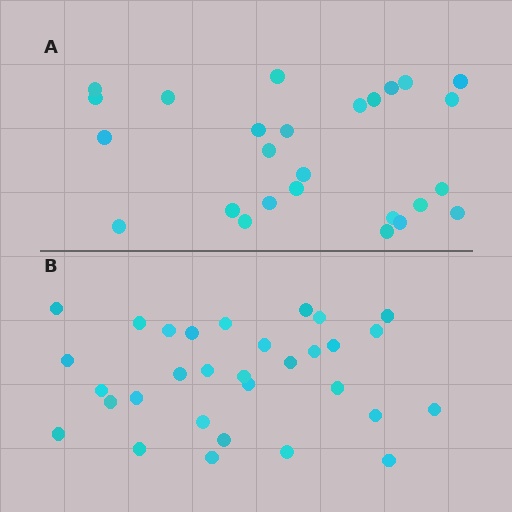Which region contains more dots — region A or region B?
Region B (the bottom region) has more dots.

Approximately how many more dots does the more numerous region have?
Region B has about 5 more dots than region A.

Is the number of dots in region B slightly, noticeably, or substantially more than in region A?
Region B has only slightly more — the two regions are fairly close. The ratio is roughly 1.2 to 1.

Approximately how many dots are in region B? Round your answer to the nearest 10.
About 30 dots. (The exact count is 31, which rounds to 30.)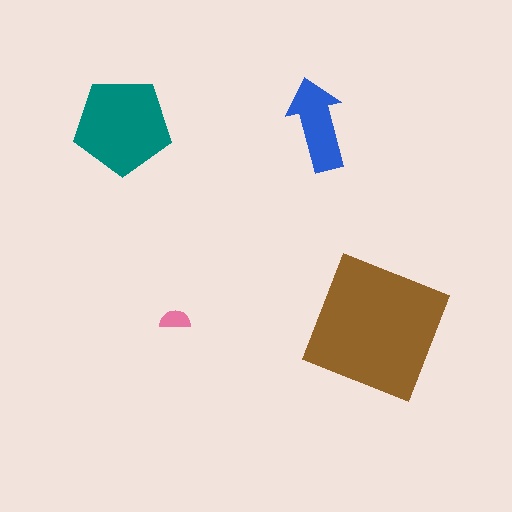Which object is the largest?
The brown square.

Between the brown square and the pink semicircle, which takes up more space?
The brown square.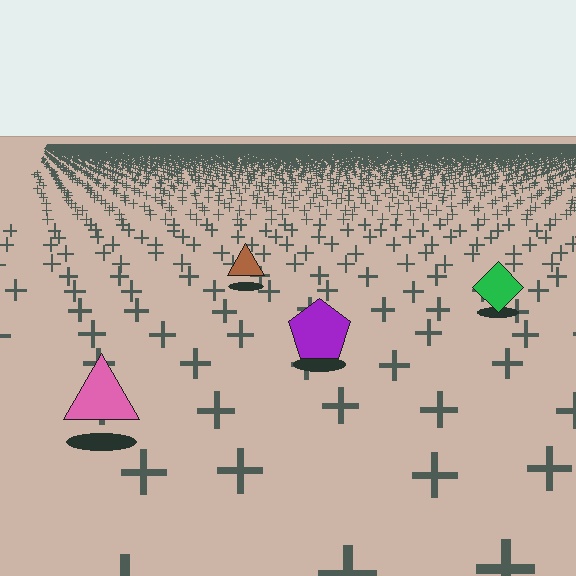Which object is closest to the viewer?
The pink triangle is closest. The texture marks near it are larger and more spread out.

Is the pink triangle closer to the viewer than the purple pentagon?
Yes. The pink triangle is closer — you can tell from the texture gradient: the ground texture is coarser near it.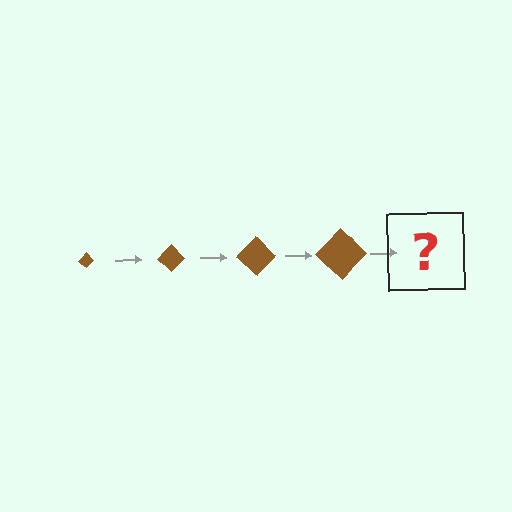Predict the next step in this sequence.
The next step is a brown diamond, larger than the previous one.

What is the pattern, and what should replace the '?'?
The pattern is that the diamond gets progressively larger each step. The '?' should be a brown diamond, larger than the previous one.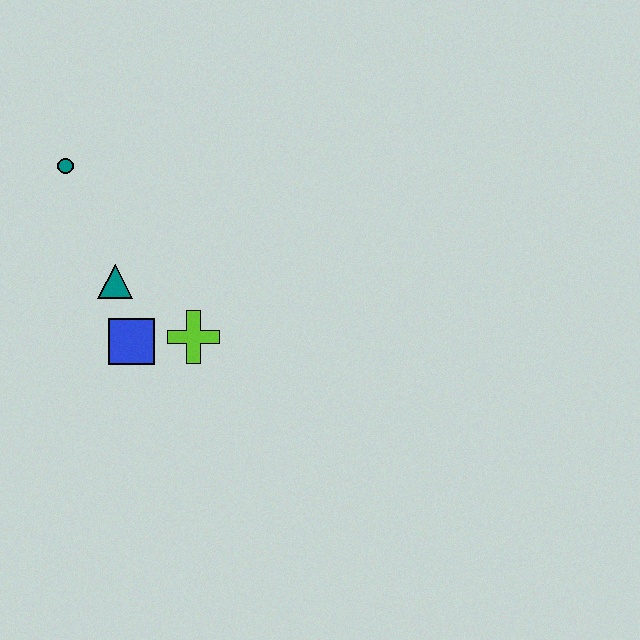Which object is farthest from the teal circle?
The lime cross is farthest from the teal circle.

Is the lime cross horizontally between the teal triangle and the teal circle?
No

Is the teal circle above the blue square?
Yes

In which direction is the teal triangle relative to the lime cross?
The teal triangle is to the left of the lime cross.